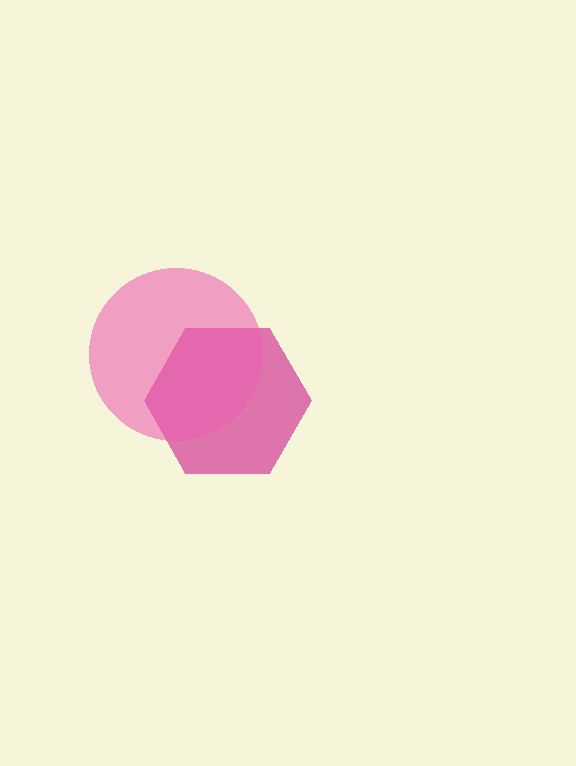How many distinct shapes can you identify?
There are 2 distinct shapes: a magenta hexagon, a pink circle.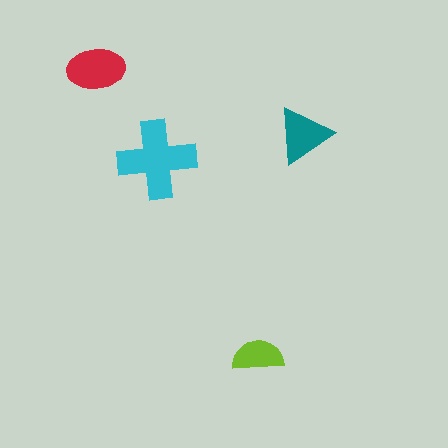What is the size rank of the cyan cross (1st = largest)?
1st.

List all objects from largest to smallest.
The cyan cross, the red ellipse, the teal triangle, the lime semicircle.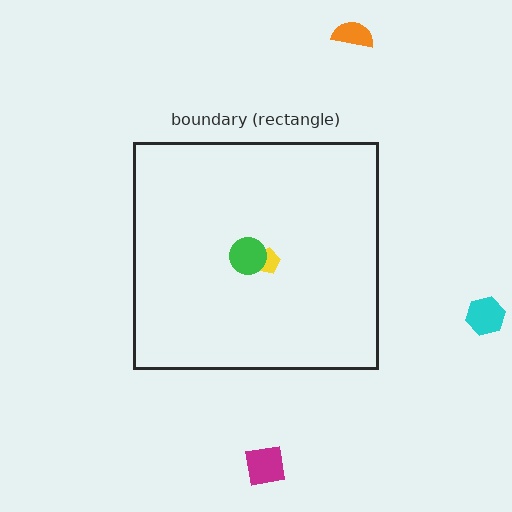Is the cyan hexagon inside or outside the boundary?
Outside.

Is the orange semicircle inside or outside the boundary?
Outside.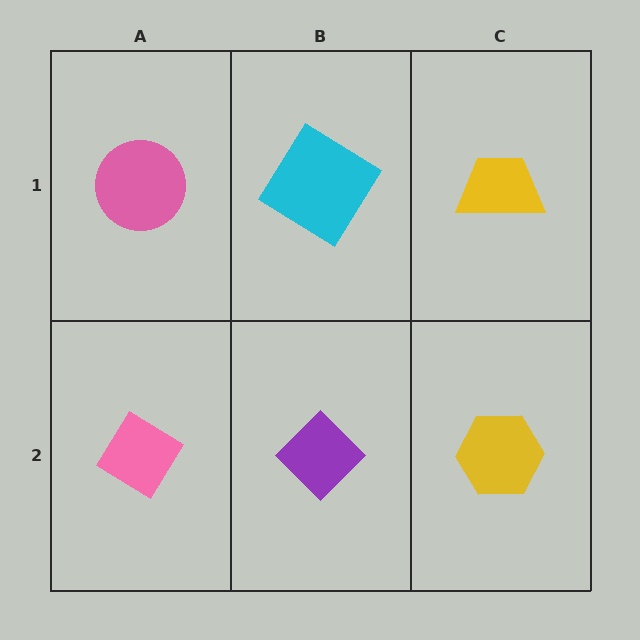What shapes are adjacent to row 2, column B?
A cyan diamond (row 1, column B), a pink diamond (row 2, column A), a yellow hexagon (row 2, column C).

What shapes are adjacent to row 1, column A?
A pink diamond (row 2, column A), a cyan diamond (row 1, column B).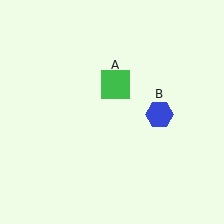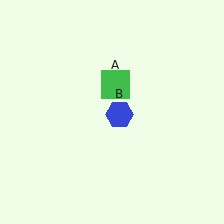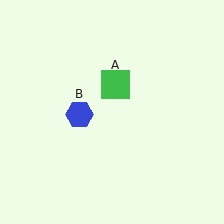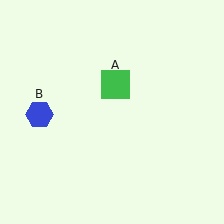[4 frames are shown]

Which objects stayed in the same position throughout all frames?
Green square (object A) remained stationary.